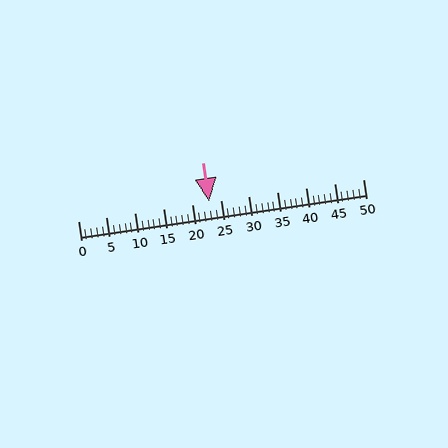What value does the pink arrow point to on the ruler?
The pink arrow points to approximately 23.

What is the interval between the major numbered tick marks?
The major tick marks are spaced 5 units apart.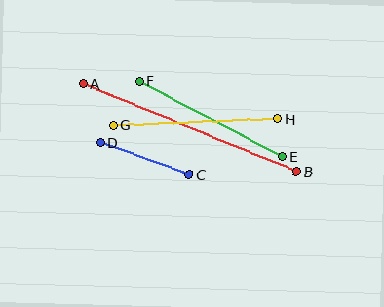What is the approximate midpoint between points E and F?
The midpoint is at approximately (211, 119) pixels.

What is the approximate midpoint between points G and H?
The midpoint is at approximately (195, 122) pixels.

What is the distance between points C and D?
The distance is approximately 94 pixels.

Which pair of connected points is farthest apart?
Points A and B are farthest apart.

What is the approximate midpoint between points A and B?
The midpoint is at approximately (190, 128) pixels.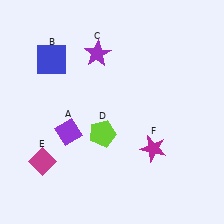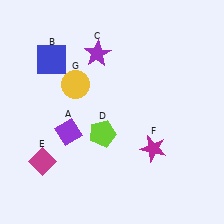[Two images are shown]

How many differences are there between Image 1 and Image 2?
There is 1 difference between the two images.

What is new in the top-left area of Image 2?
A yellow circle (G) was added in the top-left area of Image 2.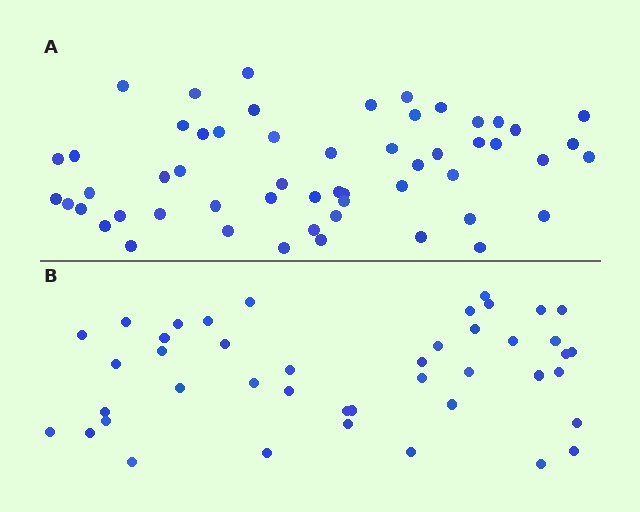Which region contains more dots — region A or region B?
Region A (the top region) has more dots.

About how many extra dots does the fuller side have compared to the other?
Region A has roughly 12 or so more dots than region B.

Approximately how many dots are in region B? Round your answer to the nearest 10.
About 40 dots. (The exact count is 43, which rounds to 40.)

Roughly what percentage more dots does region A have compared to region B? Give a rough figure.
About 30% more.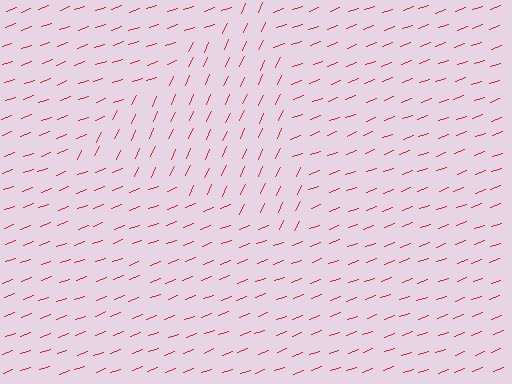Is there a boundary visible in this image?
Yes, there is a texture boundary formed by a change in line orientation.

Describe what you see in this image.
The image is filled with small red line segments. A triangle region in the image has lines oriented differently from the surrounding lines, creating a visible texture boundary.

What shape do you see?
I see a triangle.